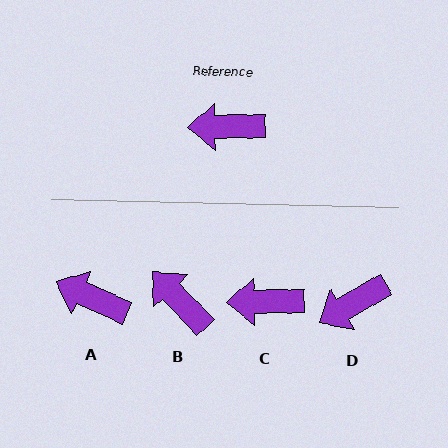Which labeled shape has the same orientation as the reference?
C.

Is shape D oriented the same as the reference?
No, it is off by about 29 degrees.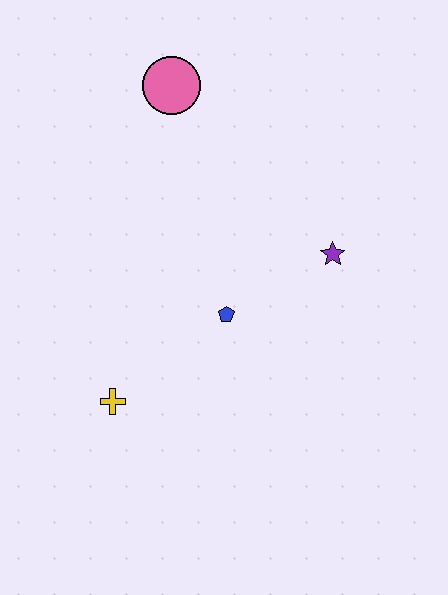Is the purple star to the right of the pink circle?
Yes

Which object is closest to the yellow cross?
The blue pentagon is closest to the yellow cross.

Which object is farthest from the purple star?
The yellow cross is farthest from the purple star.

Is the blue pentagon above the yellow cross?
Yes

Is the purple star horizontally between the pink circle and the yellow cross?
No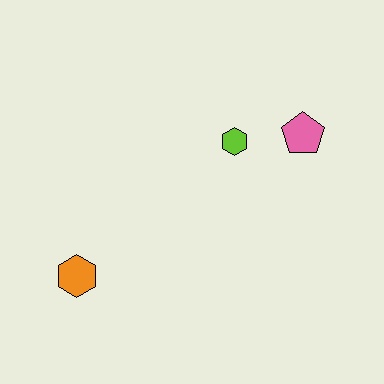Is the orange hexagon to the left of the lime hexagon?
Yes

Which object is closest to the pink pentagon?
The lime hexagon is closest to the pink pentagon.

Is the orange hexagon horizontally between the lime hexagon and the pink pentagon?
No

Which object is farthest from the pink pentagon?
The orange hexagon is farthest from the pink pentagon.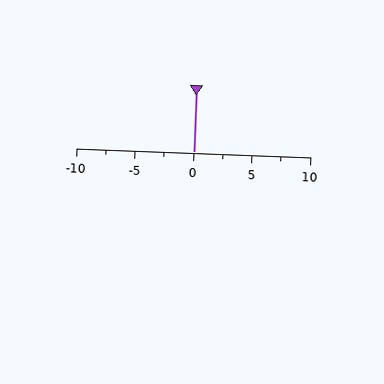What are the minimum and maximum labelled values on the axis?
The axis runs from -10 to 10.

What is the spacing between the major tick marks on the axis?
The major ticks are spaced 5 apart.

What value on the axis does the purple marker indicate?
The marker indicates approximately 0.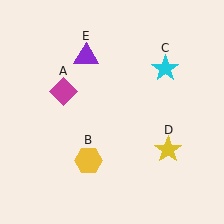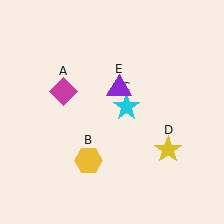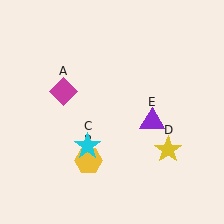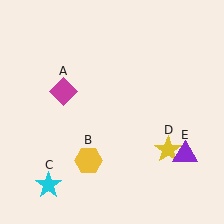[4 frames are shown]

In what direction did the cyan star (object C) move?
The cyan star (object C) moved down and to the left.